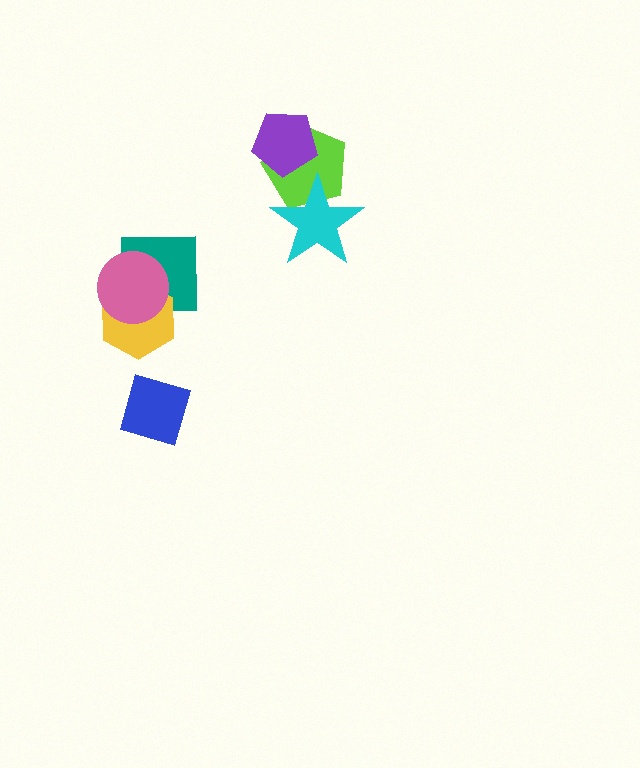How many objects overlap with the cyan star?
1 object overlaps with the cyan star.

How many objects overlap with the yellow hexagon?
2 objects overlap with the yellow hexagon.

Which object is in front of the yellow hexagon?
The pink circle is in front of the yellow hexagon.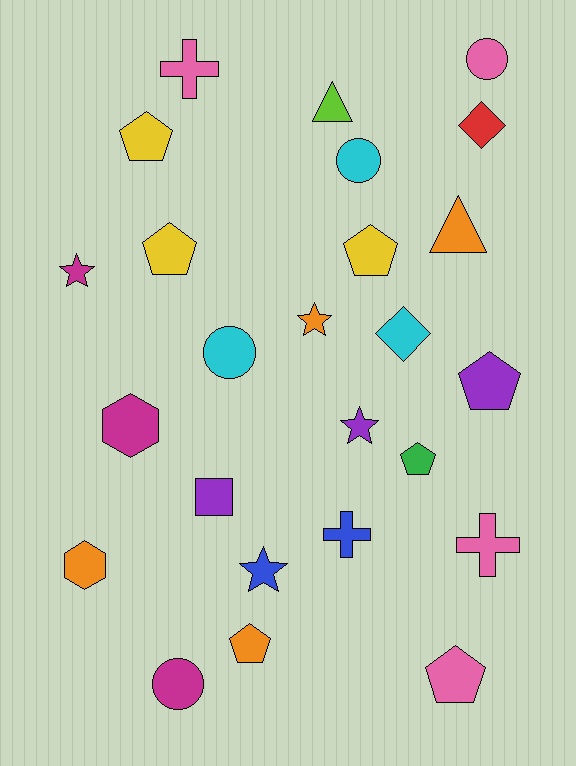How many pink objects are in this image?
There are 4 pink objects.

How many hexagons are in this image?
There are 2 hexagons.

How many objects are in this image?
There are 25 objects.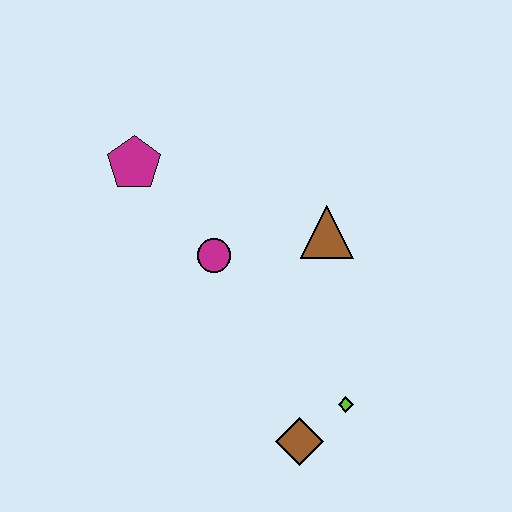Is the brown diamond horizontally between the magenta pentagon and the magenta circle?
No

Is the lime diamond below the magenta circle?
Yes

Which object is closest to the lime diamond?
The brown diamond is closest to the lime diamond.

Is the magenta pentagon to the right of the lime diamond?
No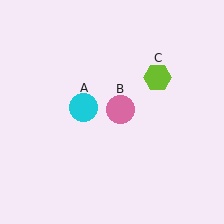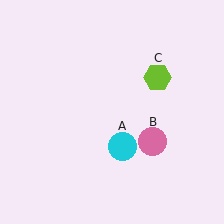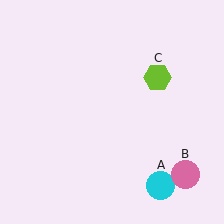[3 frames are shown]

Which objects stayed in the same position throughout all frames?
Lime hexagon (object C) remained stationary.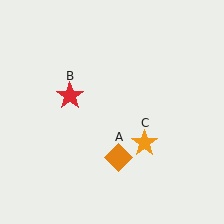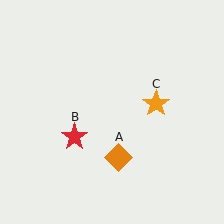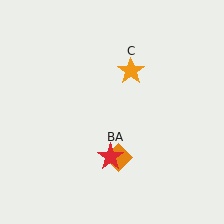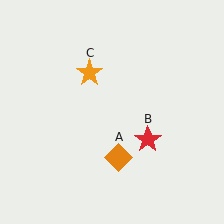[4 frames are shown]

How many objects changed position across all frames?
2 objects changed position: red star (object B), orange star (object C).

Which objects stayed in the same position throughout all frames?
Orange diamond (object A) remained stationary.